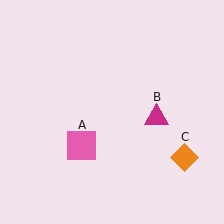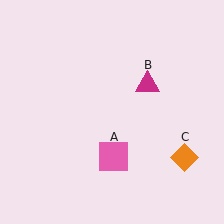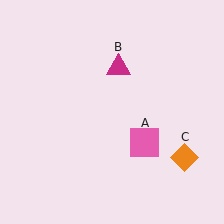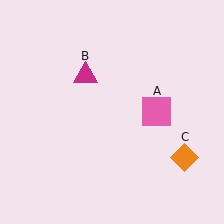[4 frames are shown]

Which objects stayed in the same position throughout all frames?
Orange diamond (object C) remained stationary.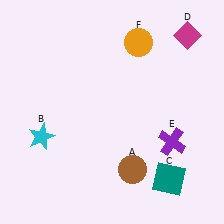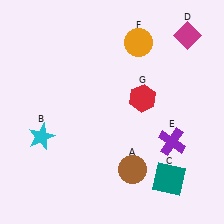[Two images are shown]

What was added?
A red hexagon (G) was added in Image 2.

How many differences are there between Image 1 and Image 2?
There is 1 difference between the two images.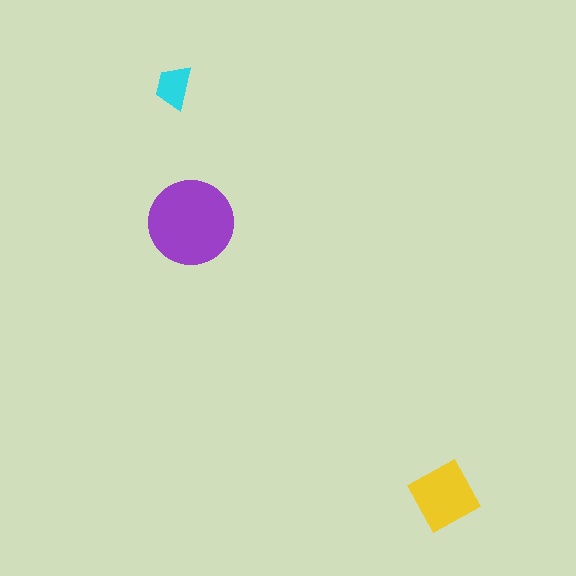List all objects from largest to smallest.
The purple circle, the yellow diamond, the cyan trapezoid.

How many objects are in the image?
There are 3 objects in the image.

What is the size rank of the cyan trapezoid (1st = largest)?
3rd.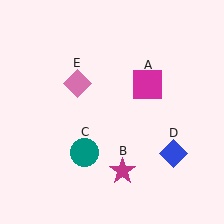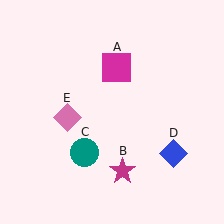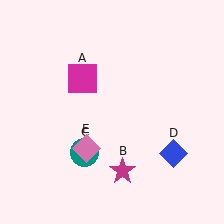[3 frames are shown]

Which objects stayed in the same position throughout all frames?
Magenta star (object B) and teal circle (object C) and blue diamond (object D) remained stationary.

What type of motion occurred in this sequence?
The magenta square (object A), pink diamond (object E) rotated counterclockwise around the center of the scene.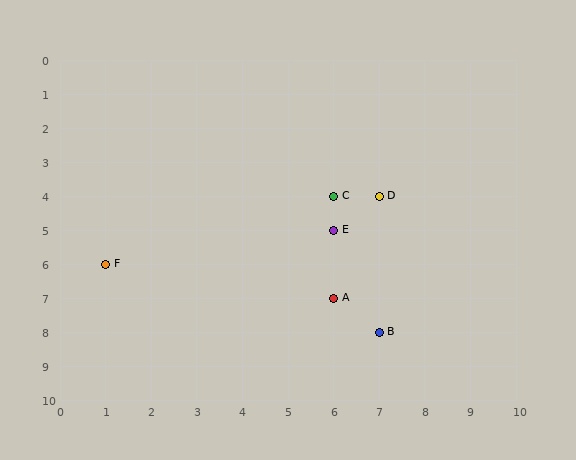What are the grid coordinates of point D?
Point D is at grid coordinates (7, 4).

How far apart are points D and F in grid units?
Points D and F are 6 columns and 2 rows apart (about 6.3 grid units diagonally).